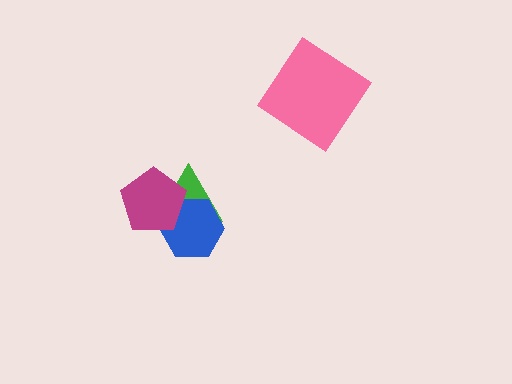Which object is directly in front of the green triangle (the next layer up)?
The blue hexagon is directly in front of the green triangle.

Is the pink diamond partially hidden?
No, no other shape covers it.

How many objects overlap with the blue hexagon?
2 objects overlap with the blue hexagon.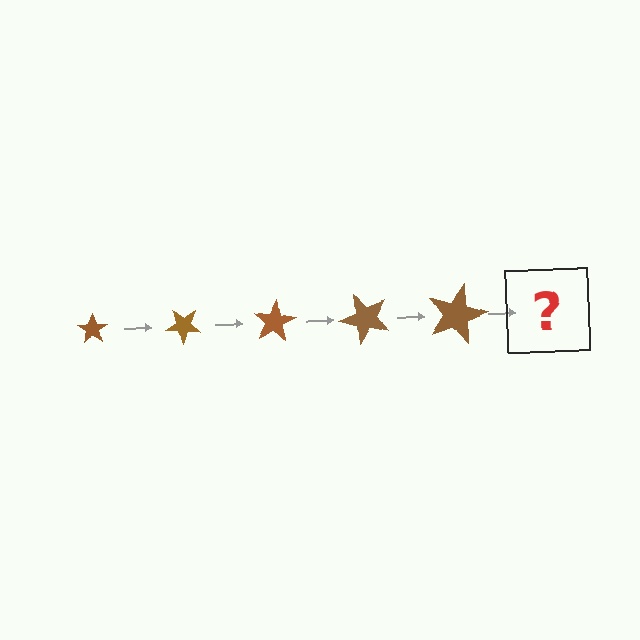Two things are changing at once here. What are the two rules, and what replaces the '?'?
The two rules are that the star grows larger each step and it rotates 40 degrees each step. The '?' should be a star, larger than the previous one and rotated 200 degrees from the start.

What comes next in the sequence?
The next element should be a star, larger than the previous one and rotated 200 degrees from the start.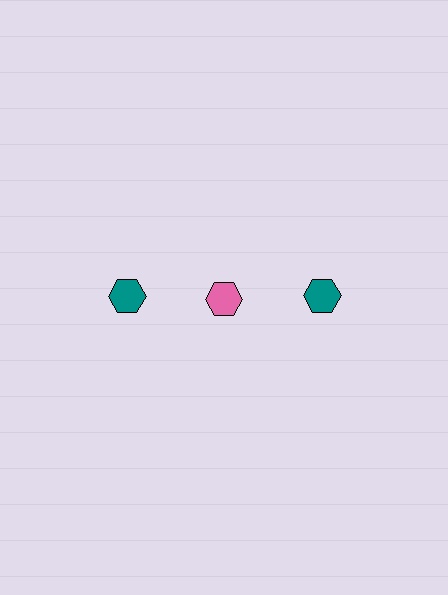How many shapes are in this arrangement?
There are 3 shapes arranged in a grid pattern.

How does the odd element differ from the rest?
It has a different color: pink instead of teal.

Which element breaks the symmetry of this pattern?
The pink hexagon in the top row, second from left column breaks the symmetry. All other shapes are teal hexagons.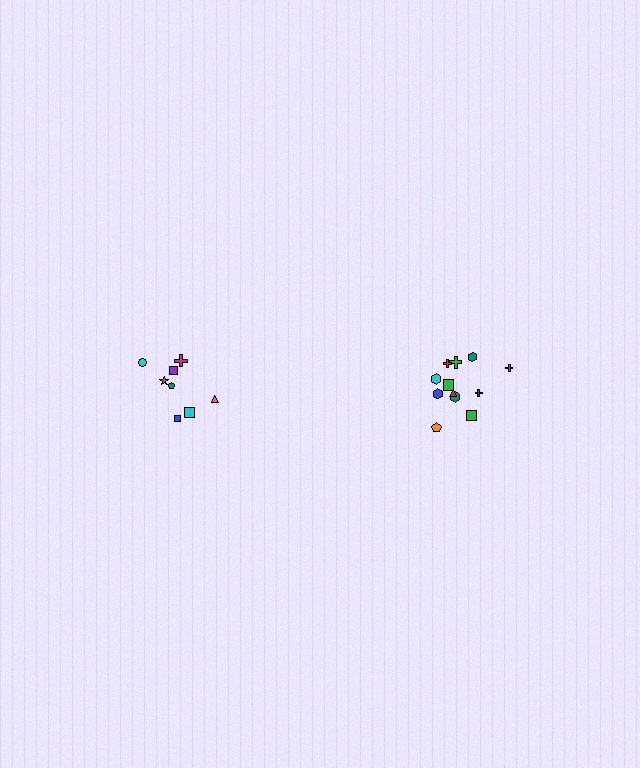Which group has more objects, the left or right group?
The right group.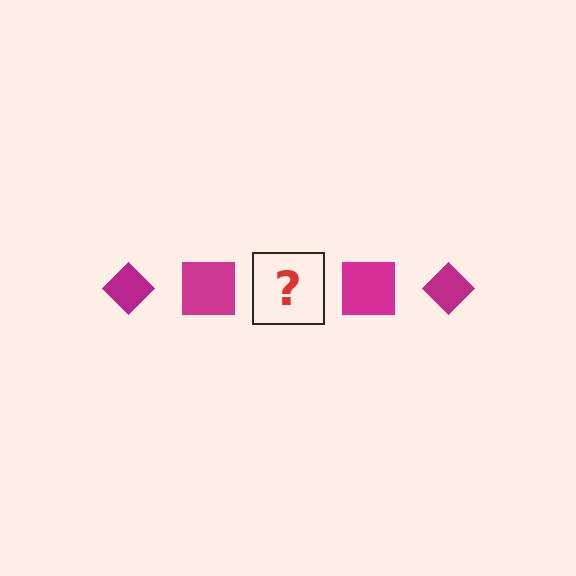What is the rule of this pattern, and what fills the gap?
The rule is that the pattern cycles through diamond, square shapes in magenta. The gap should be filled with a magenta diamond.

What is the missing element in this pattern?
The missing element is a magenta diamond.